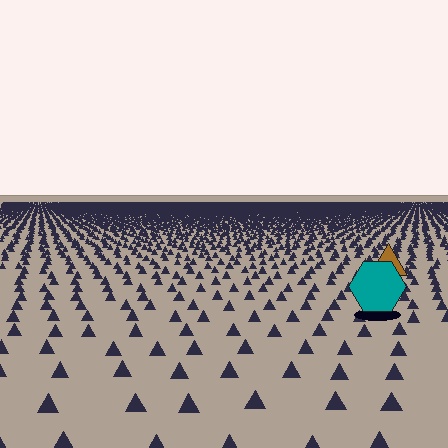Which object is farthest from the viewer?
The brown triangle is farthest from the viewer. It appears smaller and the ground texture around it is denser.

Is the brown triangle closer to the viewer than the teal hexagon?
No. The teal hexagon is closer — you can tell from the texture gradient: the ground texture is coarser near it.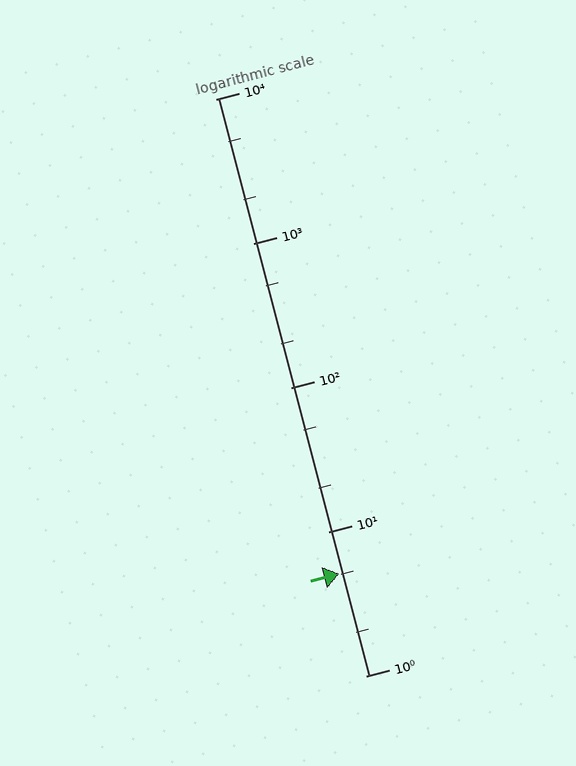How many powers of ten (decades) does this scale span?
The scale spans 4 decades, from 1 to 10000.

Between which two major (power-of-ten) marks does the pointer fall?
The pointer is between 1 and 10.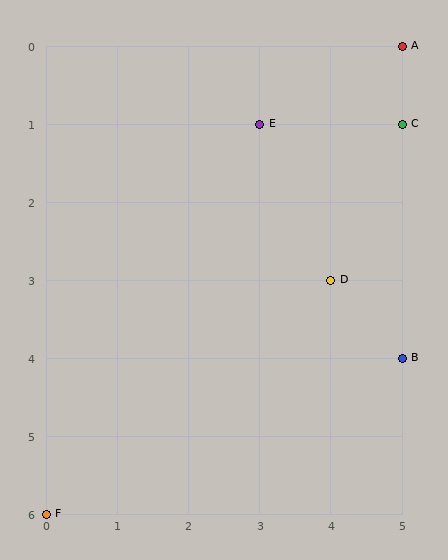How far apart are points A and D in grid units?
Points A and D are 1 column and 3 rows apart (about 3.2 grid units diagonally).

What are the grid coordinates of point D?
Point D is at grid coordinates (4, 3).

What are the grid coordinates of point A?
Point A is at grid coordinates (5, 0).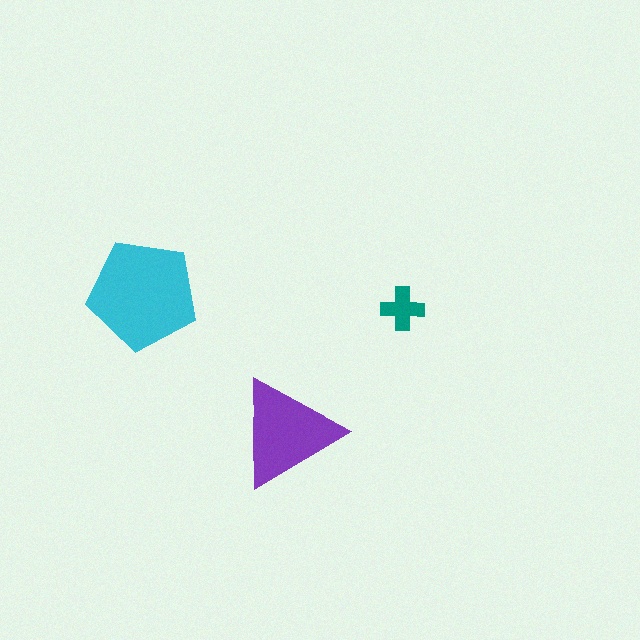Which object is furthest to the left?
The cyan pentagon is leftmost.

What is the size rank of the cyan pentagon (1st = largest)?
1st.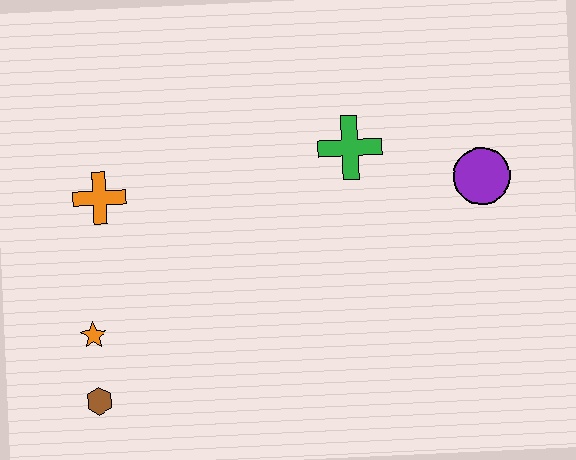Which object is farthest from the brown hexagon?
The purple circle is farthest from the brown hexagon.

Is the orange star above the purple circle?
No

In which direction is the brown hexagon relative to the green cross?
The brown hexagon is to the left of the green cross.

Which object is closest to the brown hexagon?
The orange star is closest to the brown hexagon.